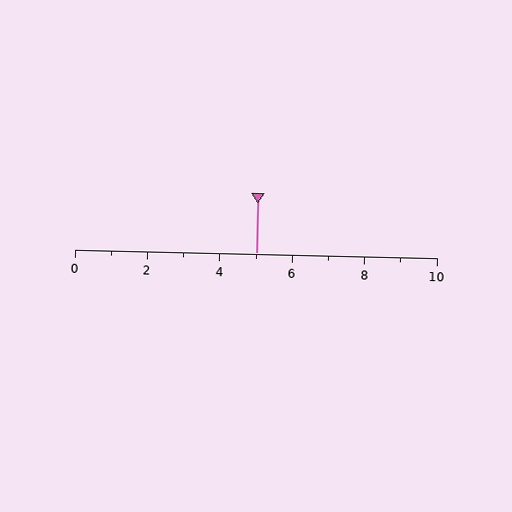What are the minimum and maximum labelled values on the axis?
The axis runs from 0 to 10.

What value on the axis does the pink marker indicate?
The marker indicates approximately 5.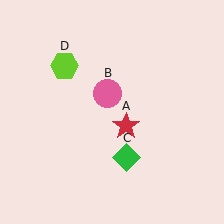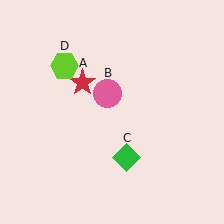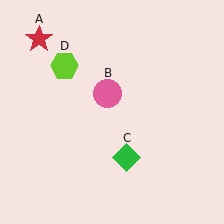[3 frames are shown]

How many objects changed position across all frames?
1 object changed position: red star (object A).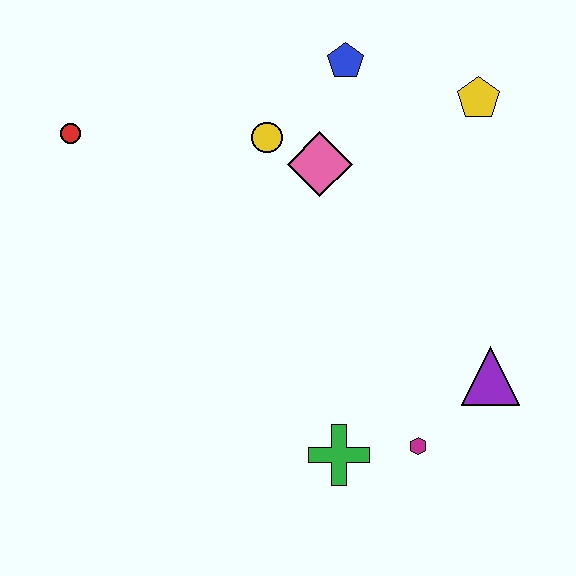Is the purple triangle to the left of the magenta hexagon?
No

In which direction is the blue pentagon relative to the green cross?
The blue pentagon is above the green cross.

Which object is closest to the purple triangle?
The magenta hexagon is closest to the purple triangle.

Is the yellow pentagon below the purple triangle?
No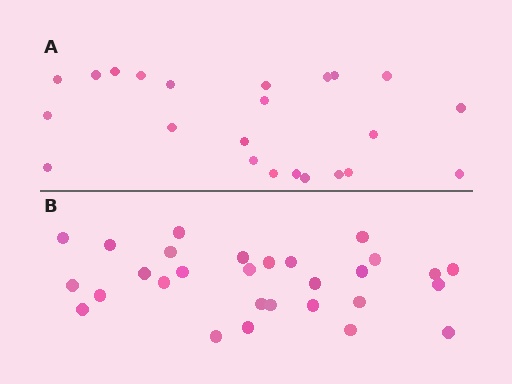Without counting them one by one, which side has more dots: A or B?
Region B (the bottom region) has more dots.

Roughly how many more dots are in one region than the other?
Region B has about 6 more dots than region A.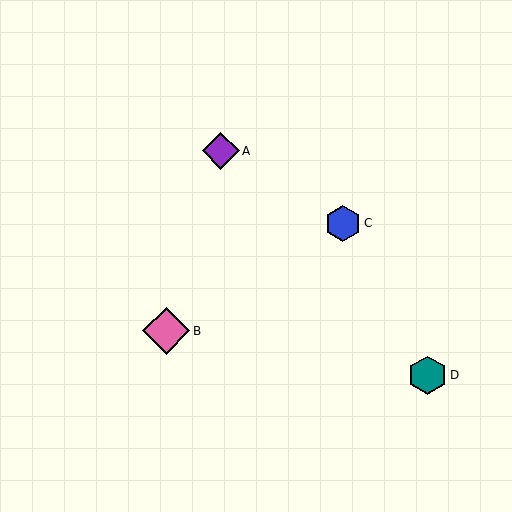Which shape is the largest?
The pink diamond (labeled B) is the largest.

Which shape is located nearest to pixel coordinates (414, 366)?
The teal hexagon (labeled D) at (427, 375) is nearest to that location.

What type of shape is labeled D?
Shape D is a teal hexagon.